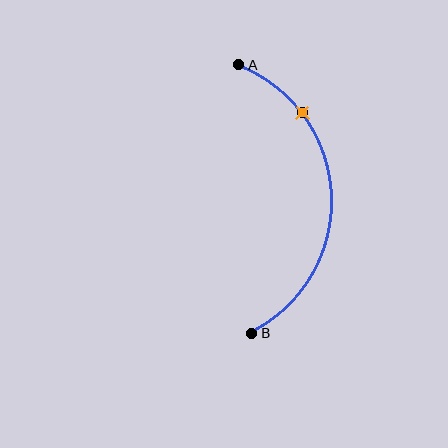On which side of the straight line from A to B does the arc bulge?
The arc bulges to the right of the straight line connecting A and B.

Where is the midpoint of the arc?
The arc midpoint is the point on the curve farthest from the straight line joining A and B. It sits to the right of that line.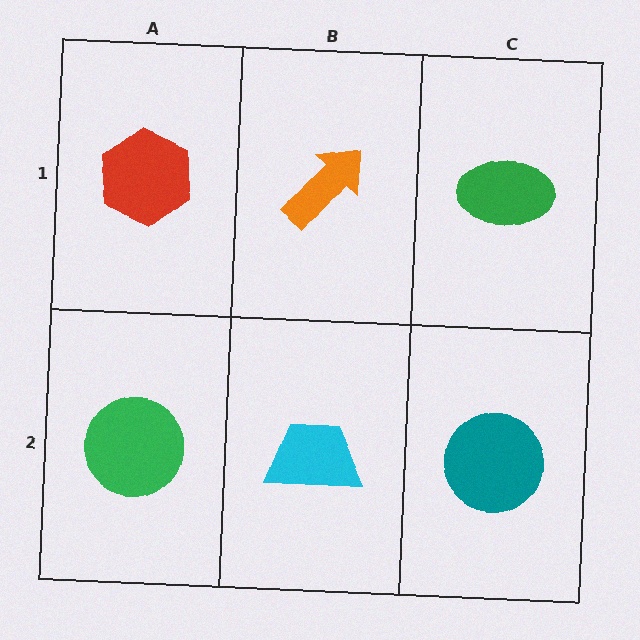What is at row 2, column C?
A teal circle.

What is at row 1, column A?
A red hexagon.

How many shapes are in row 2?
3 shapes.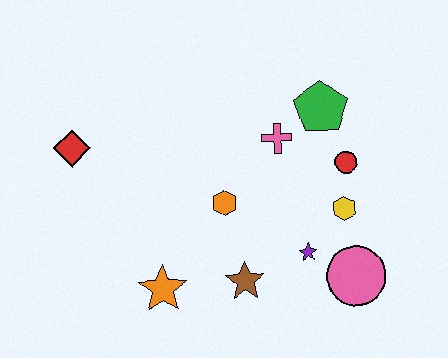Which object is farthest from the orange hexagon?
The red diamond is farthest from the orange hexagon.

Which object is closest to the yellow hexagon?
The red circle is closest to the yellow hexagon.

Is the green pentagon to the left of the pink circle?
Yes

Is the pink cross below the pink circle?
No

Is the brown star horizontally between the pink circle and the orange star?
Yes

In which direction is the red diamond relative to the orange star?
The red diamond is above the orange star.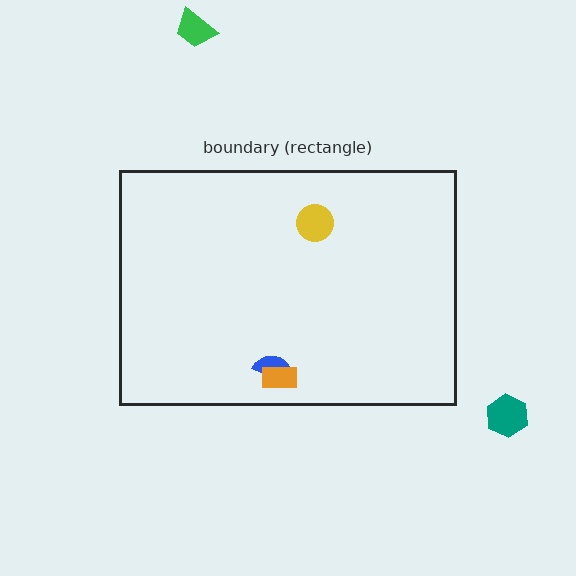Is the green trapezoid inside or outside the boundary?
Outside.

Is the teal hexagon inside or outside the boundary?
Outside.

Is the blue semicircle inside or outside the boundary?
Inside.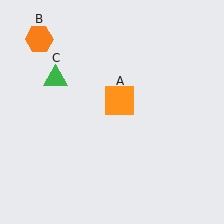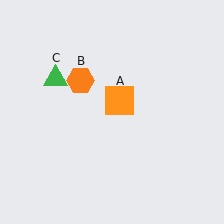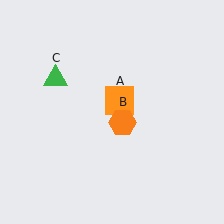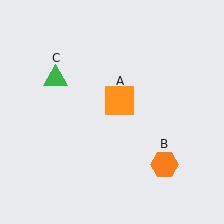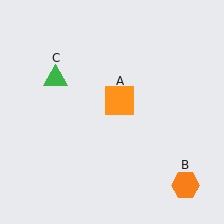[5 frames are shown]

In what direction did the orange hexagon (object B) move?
The orange hexagon (object B) moved down and to the right.